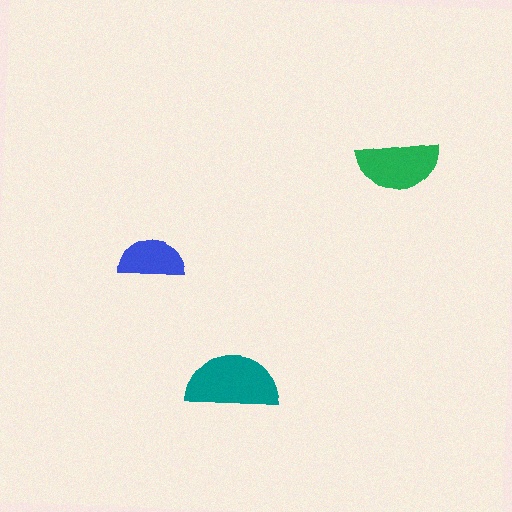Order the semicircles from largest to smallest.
the teal one, the green one, the blue one.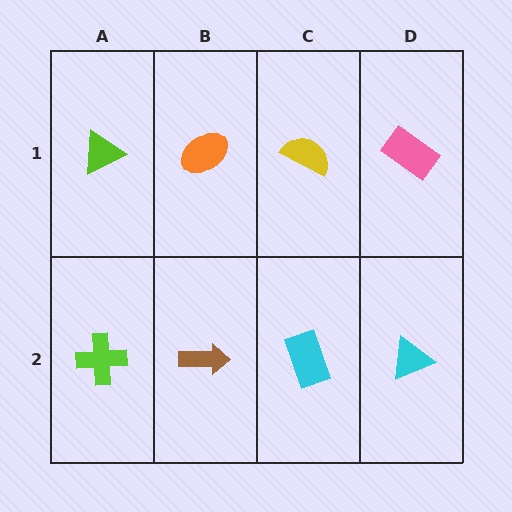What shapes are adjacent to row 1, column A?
A lime cross (row 2, column A), an orange ellipse (row 1, column B).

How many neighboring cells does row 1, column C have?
3.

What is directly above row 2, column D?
A pink rectangle.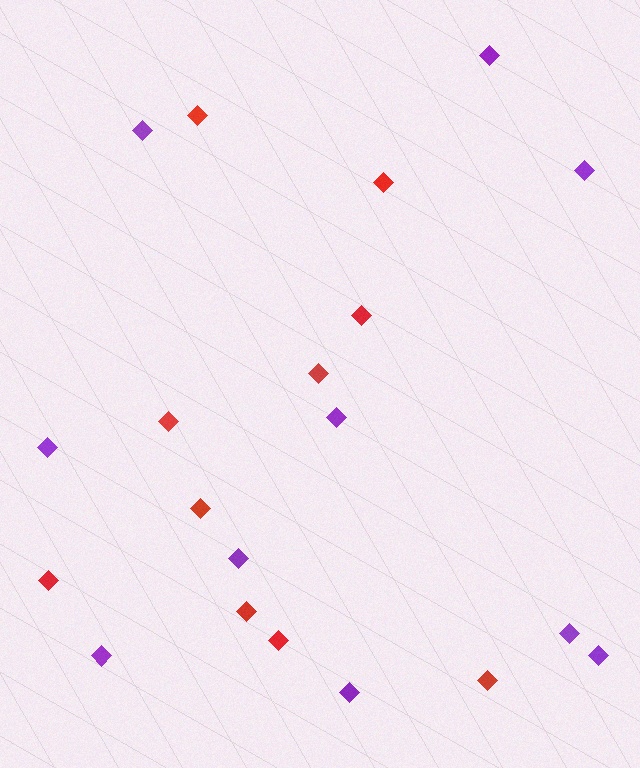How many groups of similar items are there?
There are 2 groups: one group of purple diamonds (10) and one group of red diamonds (10).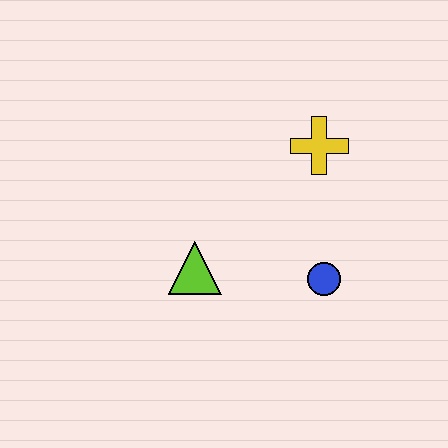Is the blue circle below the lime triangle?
Yes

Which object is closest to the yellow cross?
The blue circle is closest to the yellow cross.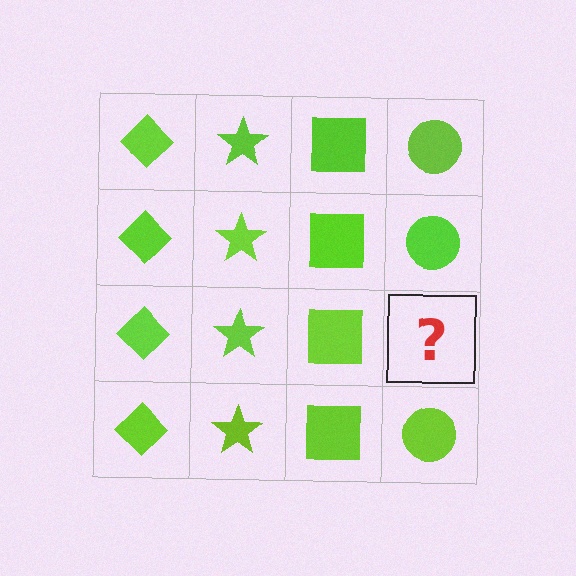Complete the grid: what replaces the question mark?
The question mark should be replaced with a lime circle.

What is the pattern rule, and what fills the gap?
The rule is that each column has a consistent shape. The gap should be filled with a lime circle.